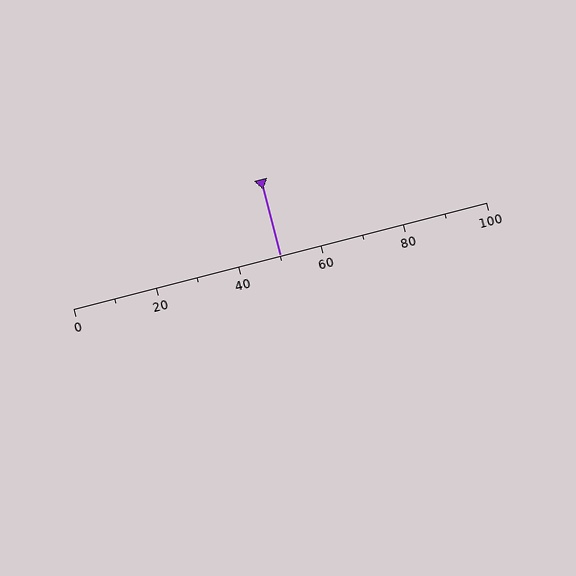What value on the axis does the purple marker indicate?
The marker indicates approximately 50.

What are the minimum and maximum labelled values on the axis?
The axis runs from 0 to 100.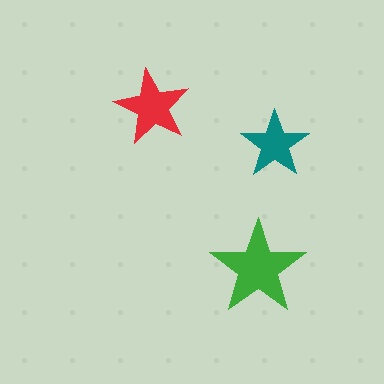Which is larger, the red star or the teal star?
The red one.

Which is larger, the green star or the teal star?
The green one.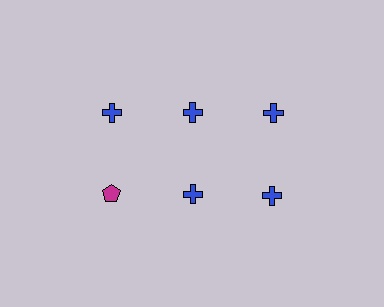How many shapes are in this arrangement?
There are 6 shapes arranged in a grid pattern.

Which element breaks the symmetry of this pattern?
The magenta pentagon in the second row, leftmost column breaks the symmetry. All other shapes are blue crosses.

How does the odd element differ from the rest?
It differs in both color (magenta instead of blue) and shape (pentagon instead of cross).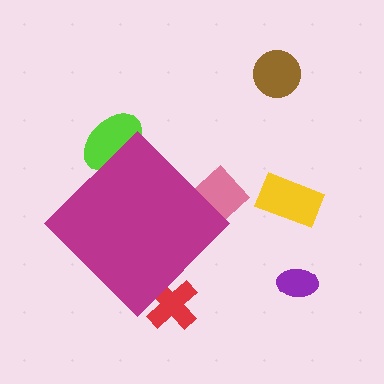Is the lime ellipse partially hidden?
Yes, the lime ellipse is partially hidden behind the magenta diamond.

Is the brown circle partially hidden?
No, the brown circle is fully visible.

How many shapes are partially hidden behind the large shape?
3 shapes are partially hidden.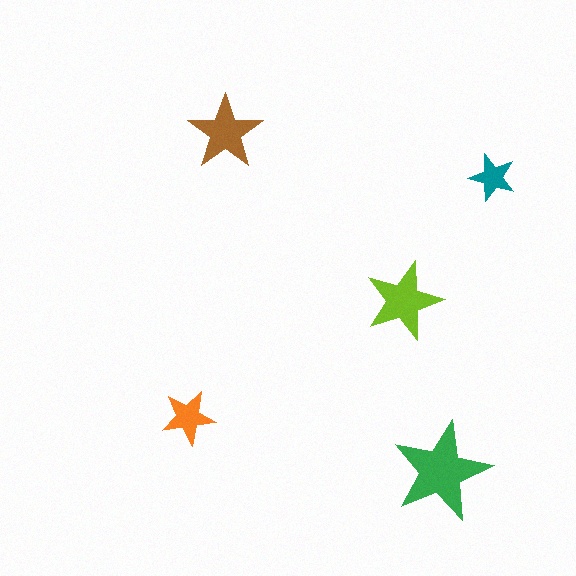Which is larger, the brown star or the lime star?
The lime one.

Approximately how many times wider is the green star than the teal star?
About 2 times wider.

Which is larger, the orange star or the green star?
The green one.